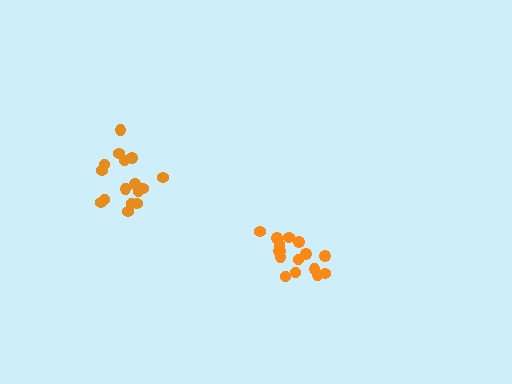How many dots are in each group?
Group 1: 16 dots, Group 2: 16 dots (32 total).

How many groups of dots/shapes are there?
There are 2 groups.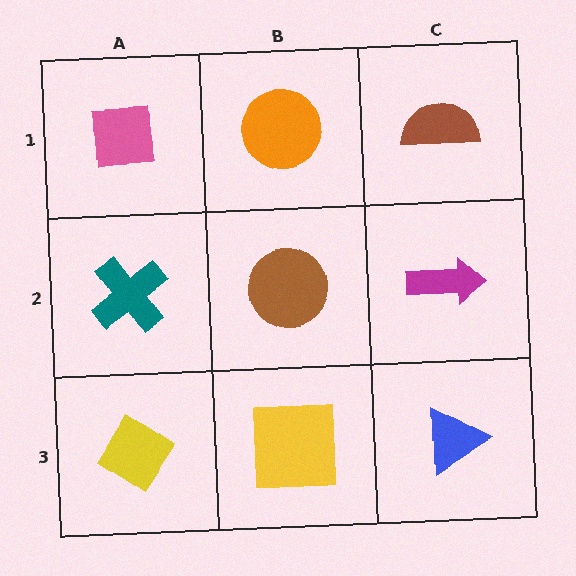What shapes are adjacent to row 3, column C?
A magenta arrow (row 2, column C), a yellow square (row 3, column B).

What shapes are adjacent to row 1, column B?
A brown circle (row 2, column B), a pink square (row 1, column A), a brown semicircle (row 1, column C).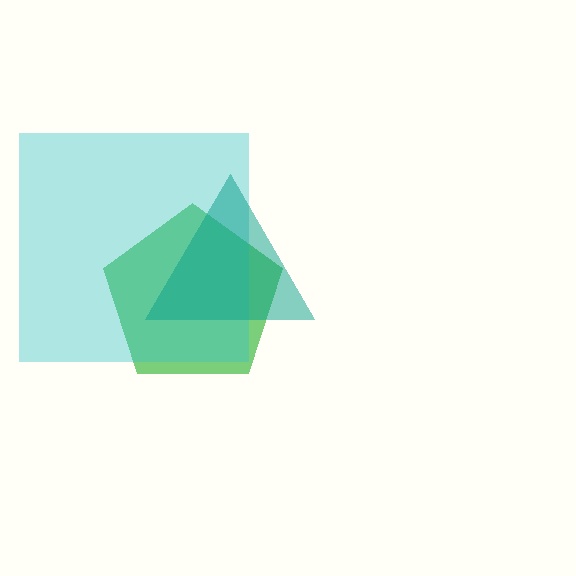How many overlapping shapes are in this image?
There are 3 overlapping shapes in the image.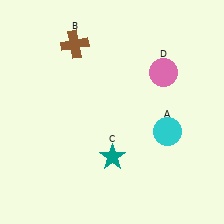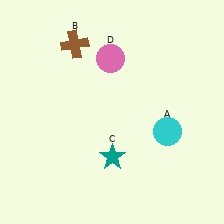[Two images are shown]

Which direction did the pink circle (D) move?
The pink circle (D) moved left.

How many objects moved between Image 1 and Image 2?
1 object moved between the two images.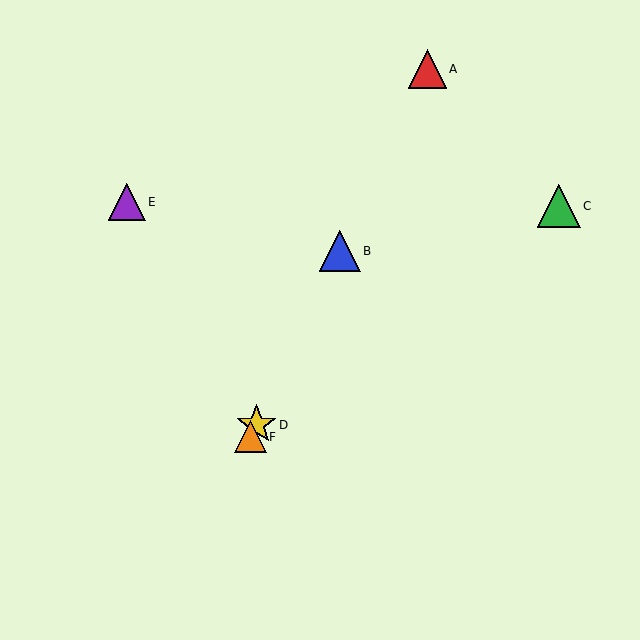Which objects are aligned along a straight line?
Objects A, B, D, F are aligned along a straight line.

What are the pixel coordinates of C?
Object C is at (559, 206).